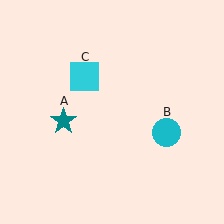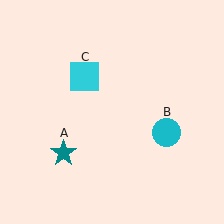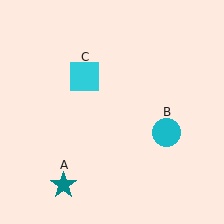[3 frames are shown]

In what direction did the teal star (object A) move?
The teal star (object A) moved down.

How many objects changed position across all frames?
1 object changed position: teal star (object A).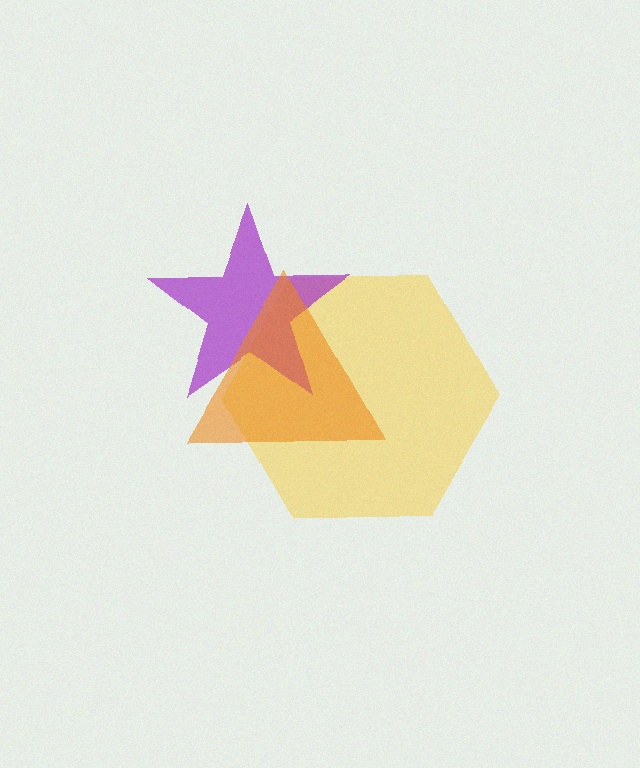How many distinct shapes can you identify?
There are 3 distinct shapes: a yellow hexagon, a purple star, an orange triangle.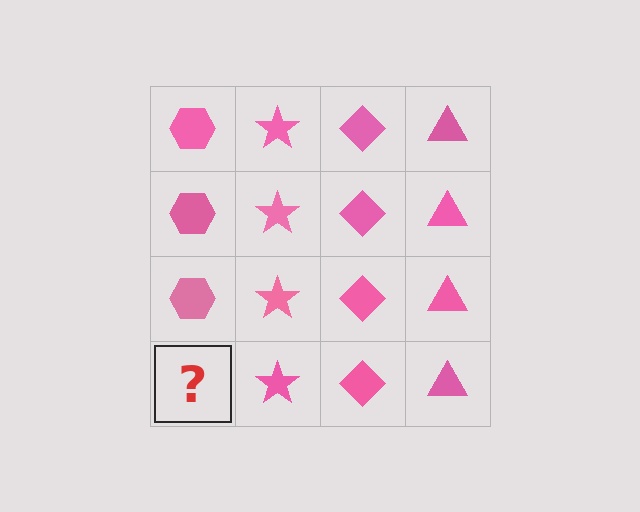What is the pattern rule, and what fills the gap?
The rule is that each column has a consistent shape. The gap should be filled with a pink hexagon.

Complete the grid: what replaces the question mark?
The question mark should be replaced with a pink hexagon.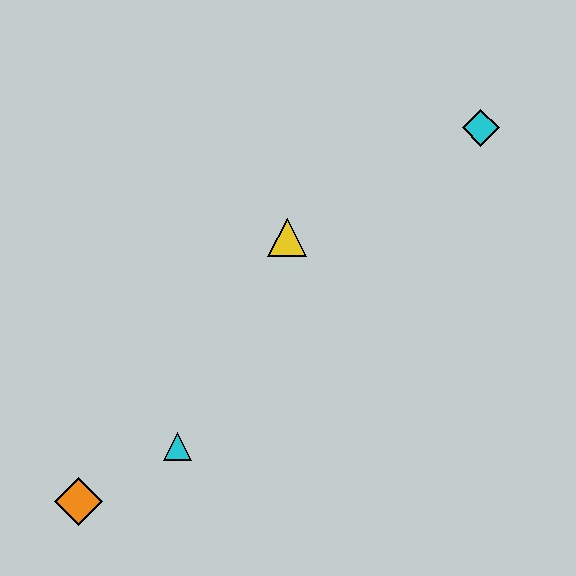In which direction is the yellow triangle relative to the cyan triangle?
The yellow triangle is above the cyan triangle.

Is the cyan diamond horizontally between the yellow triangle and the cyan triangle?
No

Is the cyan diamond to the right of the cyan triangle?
Yes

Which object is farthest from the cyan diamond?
The orange diamond is farthest from the cyan diamond.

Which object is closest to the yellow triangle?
The cyan diamond is closest to the yellow triangle.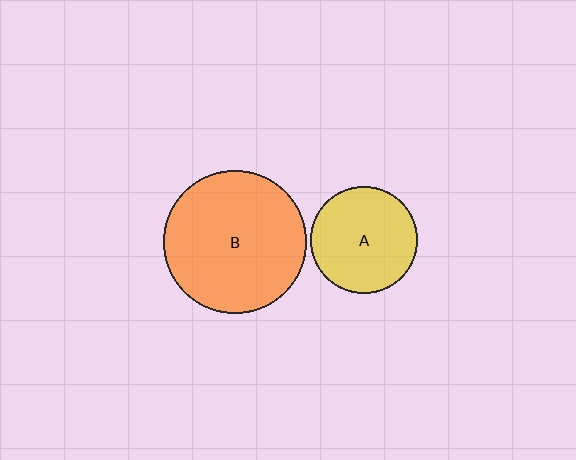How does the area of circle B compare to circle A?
Approximately 1.8 times.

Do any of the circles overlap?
No, none of the circles overlap.